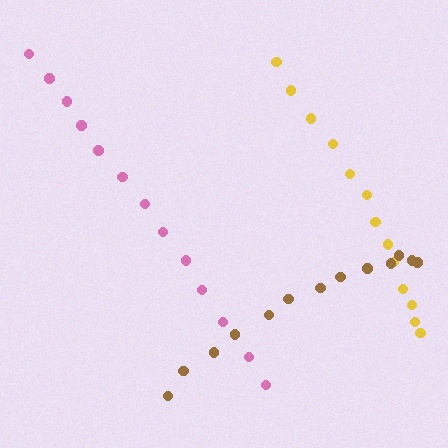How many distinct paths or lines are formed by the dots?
There are 3 distinct paths.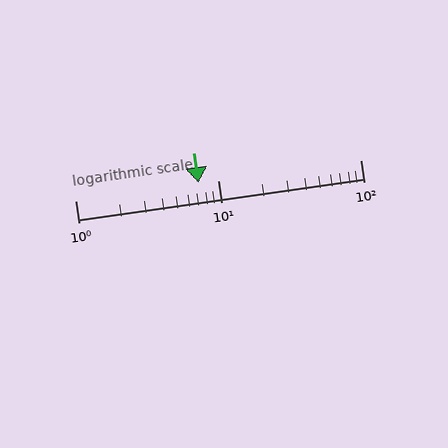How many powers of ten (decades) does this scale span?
The scale spans 2 decades, from 1 to 100.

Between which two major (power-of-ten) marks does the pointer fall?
The pointer is between 1 and 10.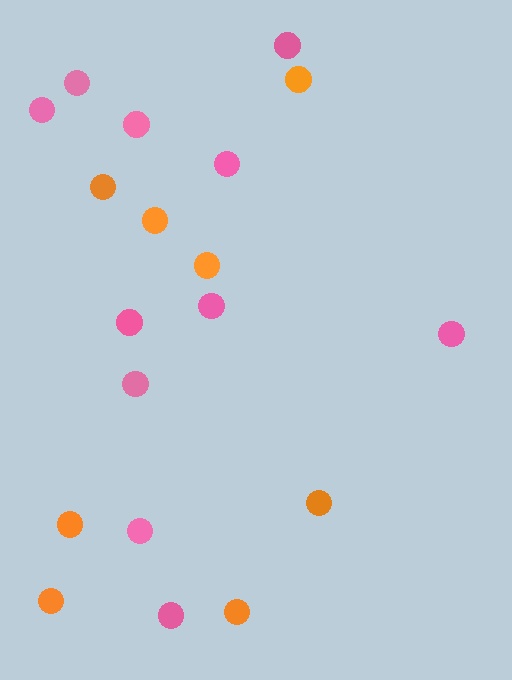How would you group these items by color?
There are 2 groups: one group of orange circles (8) and one group of pink circles (11).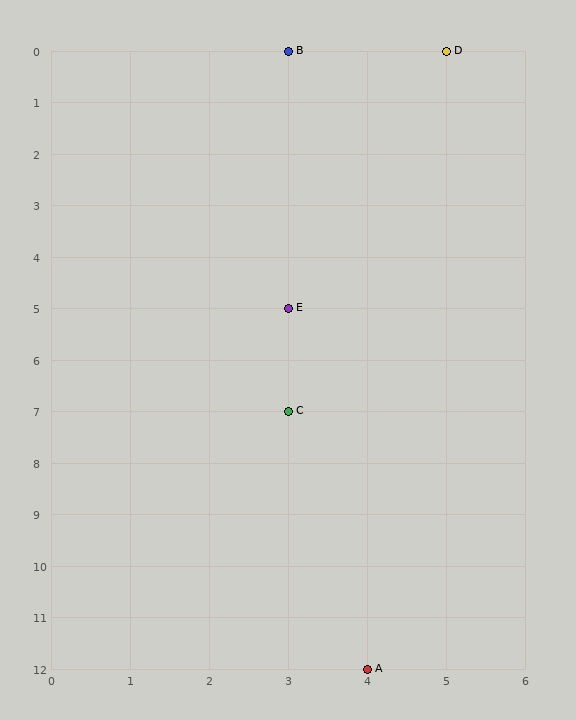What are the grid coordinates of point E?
Point E is at grid coordinates (3, 5).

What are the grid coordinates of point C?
Point C is at grid coordinates (3, 7).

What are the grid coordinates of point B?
Point B is at grid coordinates (3, 0).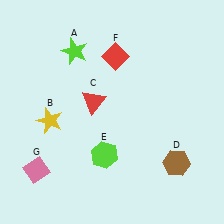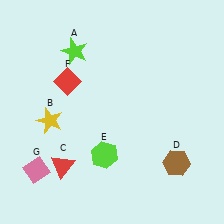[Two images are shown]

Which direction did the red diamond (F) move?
The red diamond (F) moved left.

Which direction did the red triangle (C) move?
The red triangle (C) moved down.